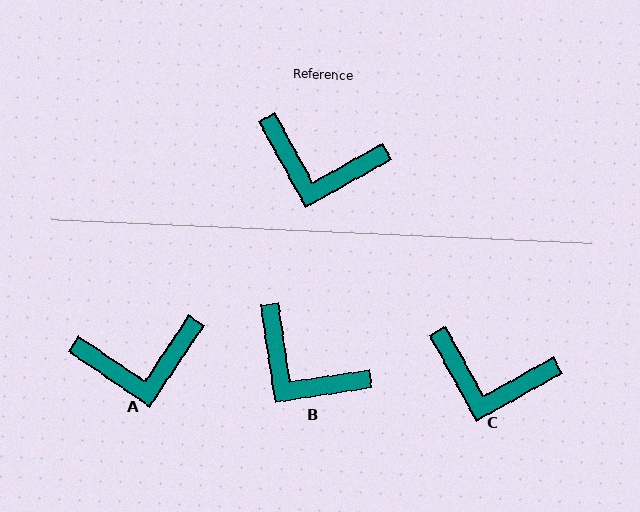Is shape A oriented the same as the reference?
No, it is off by about 27 degrees.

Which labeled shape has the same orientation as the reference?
C.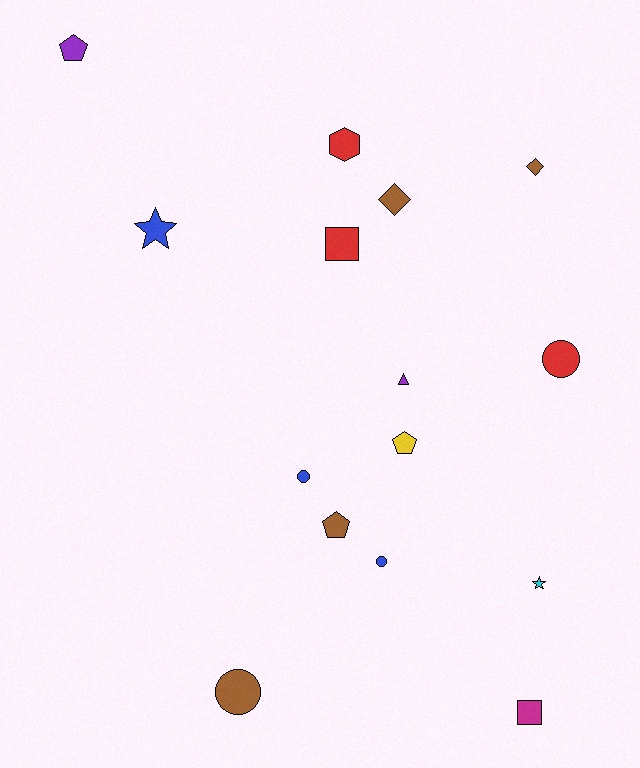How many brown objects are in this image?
There are 4 brown objects.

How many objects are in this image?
There are 15 objects.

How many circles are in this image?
There are 4 circles.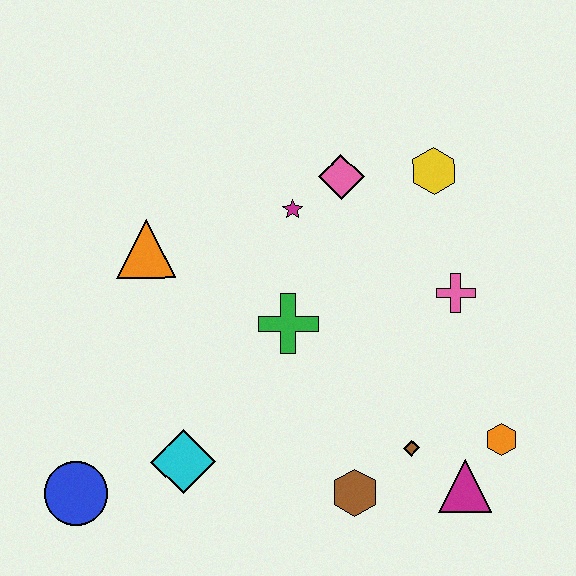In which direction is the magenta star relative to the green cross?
The magenta star is above the green cross.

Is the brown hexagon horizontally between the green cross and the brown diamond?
Yes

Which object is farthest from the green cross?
The blue circle is farthest from the green cross.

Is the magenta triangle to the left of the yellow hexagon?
No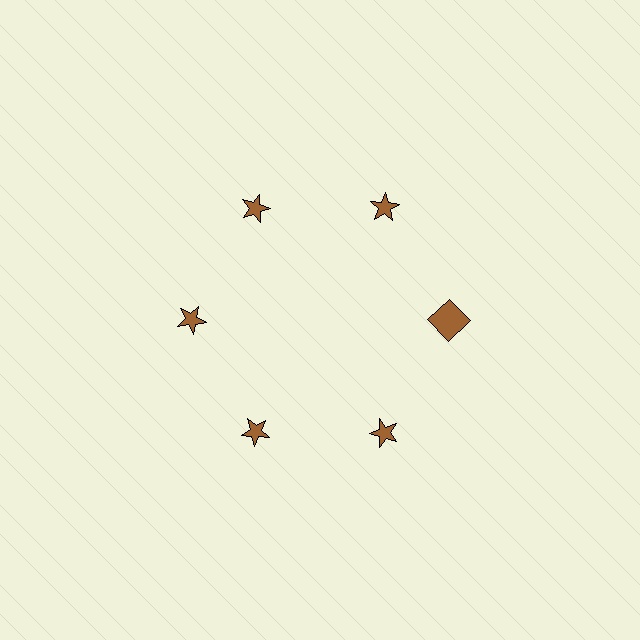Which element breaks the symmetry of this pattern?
The brown square at roughly the 3 o'clock position breaks the symmetry. All other shapes are brown stars.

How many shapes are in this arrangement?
There are 6 shapes arranged in a ring pattern.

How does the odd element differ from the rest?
It has a different shape: square instead of star.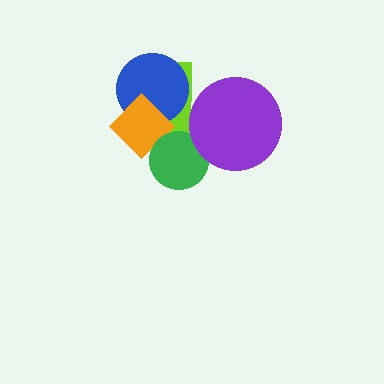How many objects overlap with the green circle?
3 objects overlap with the green circle.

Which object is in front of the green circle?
The purple circle is in front of the green circle.